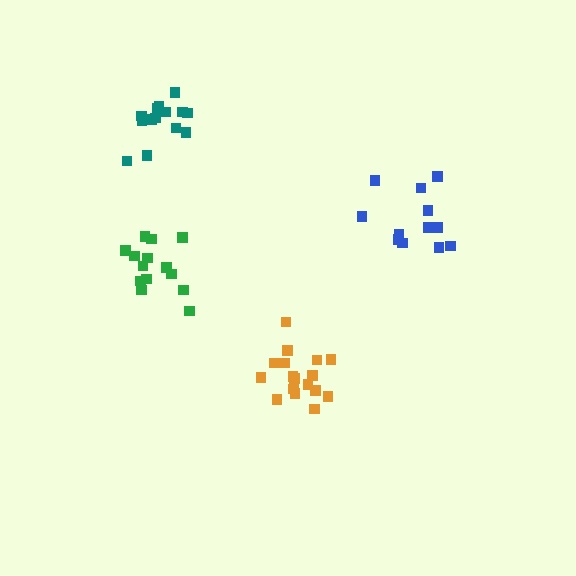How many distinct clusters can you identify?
There are 4 distinct clusters.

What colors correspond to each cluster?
The clusters are colored: orange, blue, green, teal.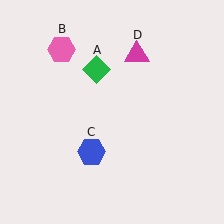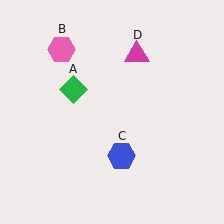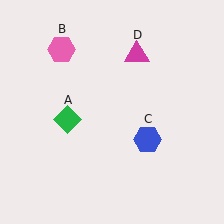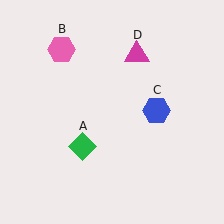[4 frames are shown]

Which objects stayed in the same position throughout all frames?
Pink hexagon (object B) and magenta triangle (object D) remained stationary.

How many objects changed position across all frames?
2 objects changed position: green diamond (object A), blue hexagon (object C).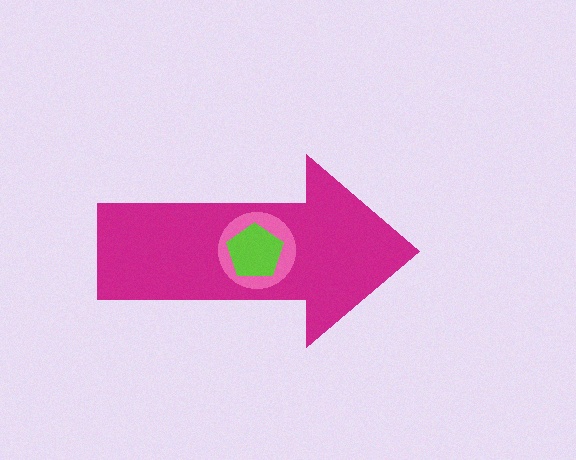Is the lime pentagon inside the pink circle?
Yes.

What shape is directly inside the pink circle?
The lime pentagon.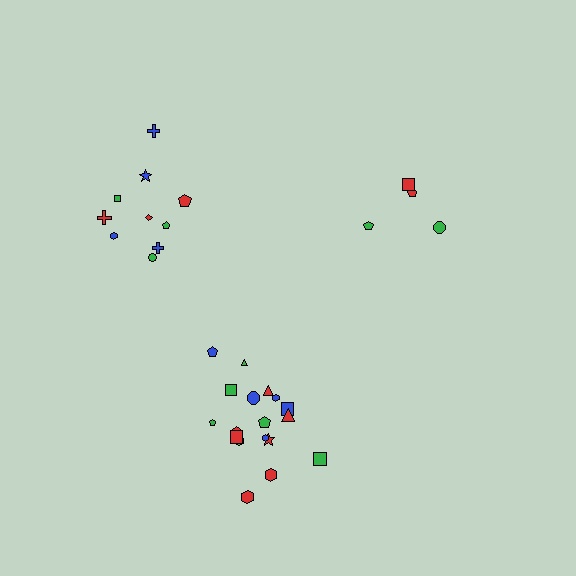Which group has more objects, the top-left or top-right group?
The top-left group.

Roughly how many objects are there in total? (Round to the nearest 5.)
Roughly 30 objects in total.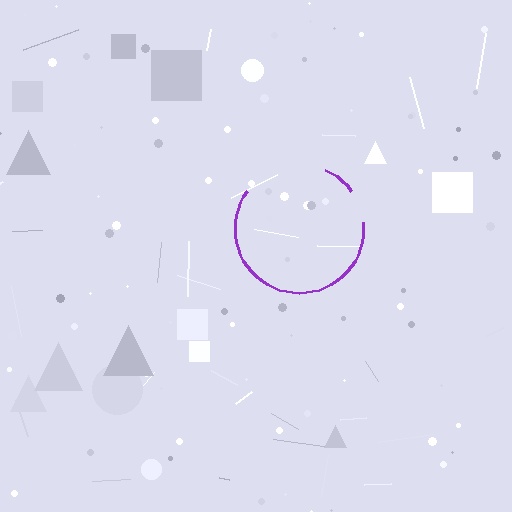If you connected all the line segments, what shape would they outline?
They would outline a circle.